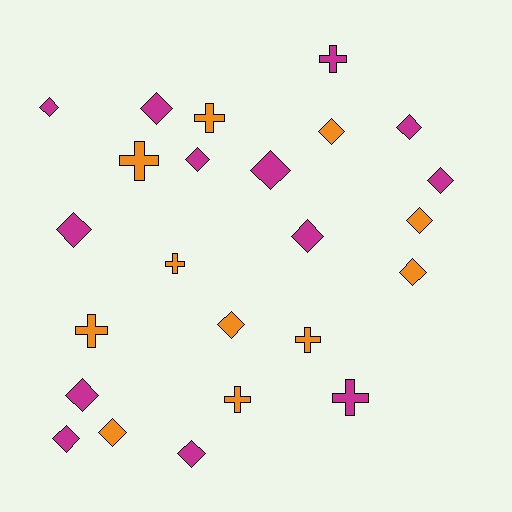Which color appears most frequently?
Magenta, with 13 objects.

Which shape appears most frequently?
Diamond, with 16 objects.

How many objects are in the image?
There are 24 objects.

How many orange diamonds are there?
There are 5 orange diamonds.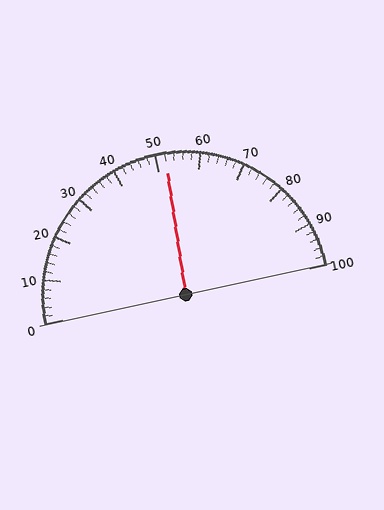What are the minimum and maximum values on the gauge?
The gauge ranges from 0 to 100.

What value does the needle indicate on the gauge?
The needle indicates approximately 52.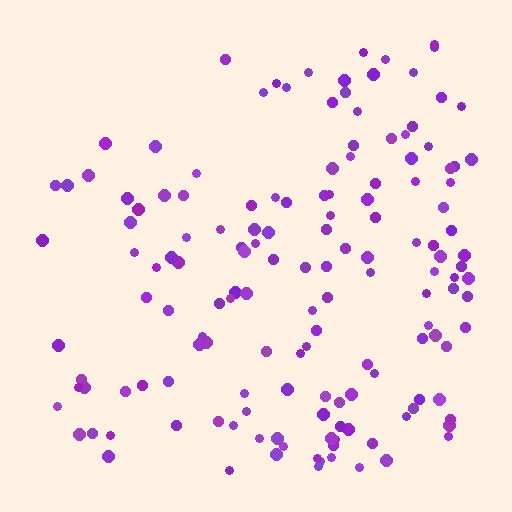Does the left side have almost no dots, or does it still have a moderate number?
Still a moderate number, just noticeably fewer than the right.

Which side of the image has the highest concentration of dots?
The right.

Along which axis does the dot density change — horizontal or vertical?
Horizontal.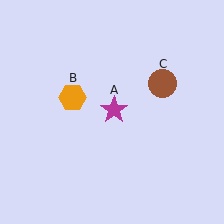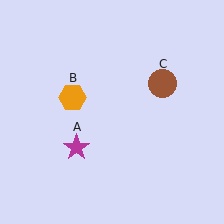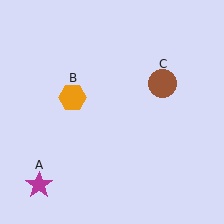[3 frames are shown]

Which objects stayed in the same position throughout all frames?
Orange hexagon (object B) and brown circle (object C) remained stationary.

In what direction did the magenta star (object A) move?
The magenta star (object A) moved down and to the left.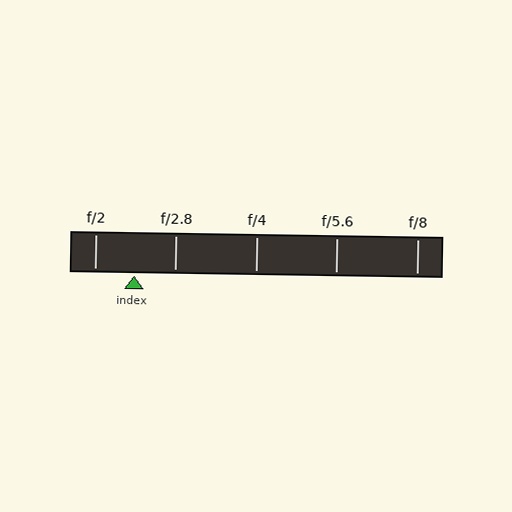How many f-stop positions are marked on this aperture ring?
There are 5 f-stop positions marked.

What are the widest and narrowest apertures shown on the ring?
The widest aperture shown is f/2 and the narrowest is f/8.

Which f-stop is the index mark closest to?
The index mark is closest to f/2.